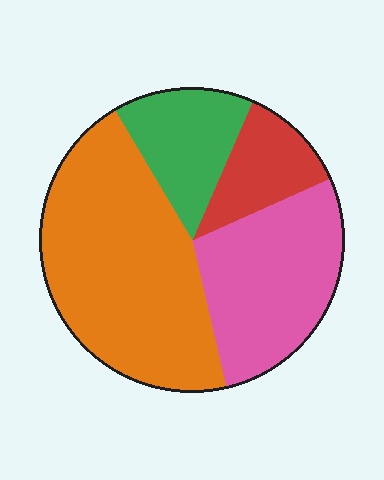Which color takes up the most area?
Orange, at roughly 45%.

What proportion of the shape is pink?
Pink takes up about one quarter (1/4) of the shape.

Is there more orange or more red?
Orange.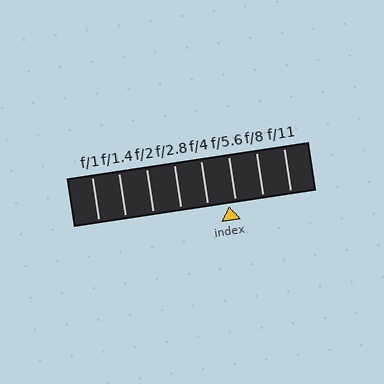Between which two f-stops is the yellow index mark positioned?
The index mark is between f/4 and f/5.6.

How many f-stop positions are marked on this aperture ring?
There are 8 f-stop positions marked.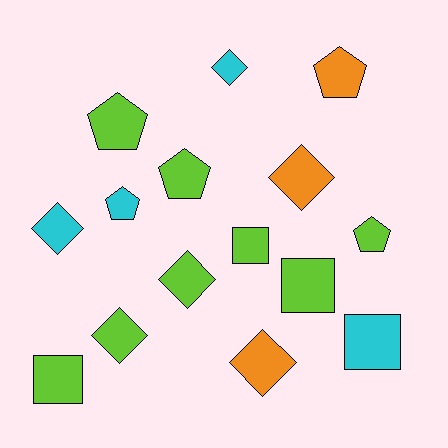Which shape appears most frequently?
Diamond, with 6 objects.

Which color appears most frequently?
Lime, with 8 objects.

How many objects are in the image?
There are 15 objects.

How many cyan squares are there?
There is 1 cyan square.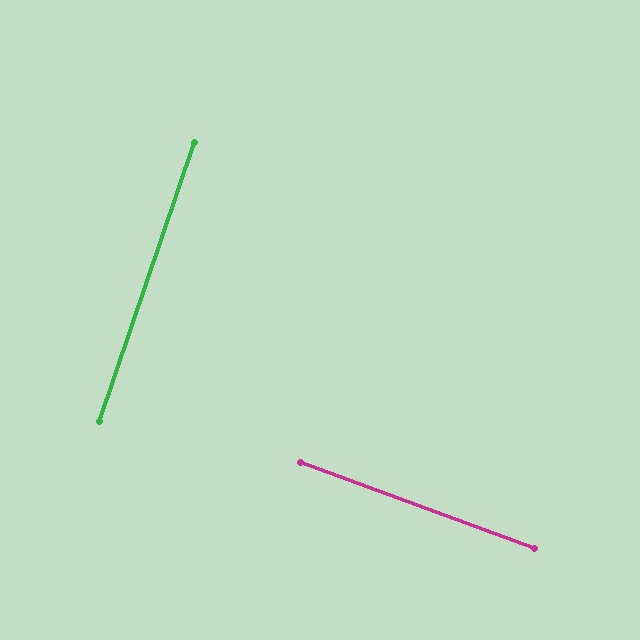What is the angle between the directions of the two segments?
Approximately 89 degrees.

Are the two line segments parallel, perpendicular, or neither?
Perpendicular — they meet at approximately 89°.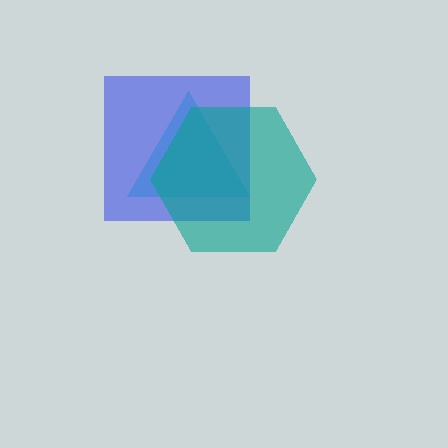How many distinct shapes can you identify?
There are 3 distinct shapes: a cyan triangle, a blue square, a teal hexagon.